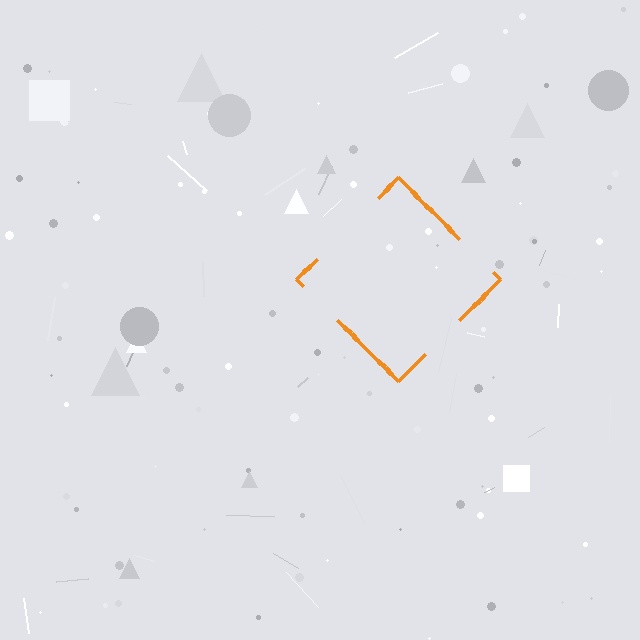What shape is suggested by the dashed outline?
The dashed outline suggests a diamond.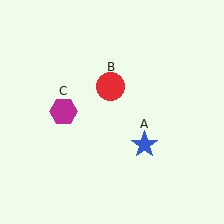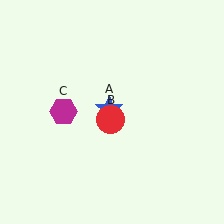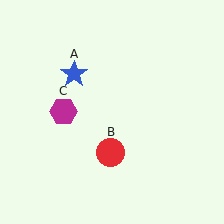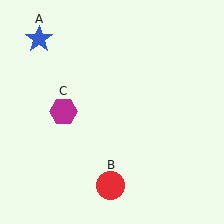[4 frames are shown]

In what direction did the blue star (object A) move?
The blue star (object A) moved up and to the left.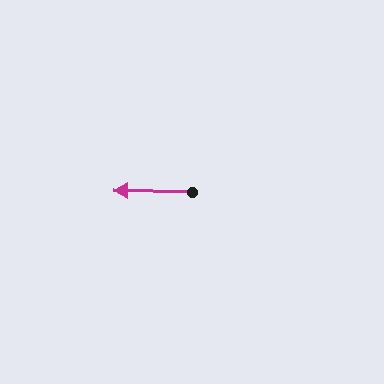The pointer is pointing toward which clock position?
Roughly 9 o'clock.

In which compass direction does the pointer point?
West.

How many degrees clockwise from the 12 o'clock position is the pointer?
Approximately 271 degrees.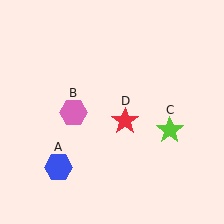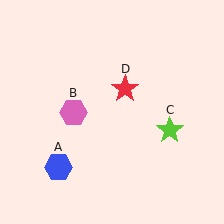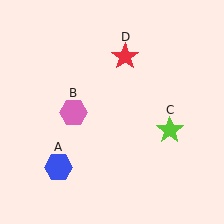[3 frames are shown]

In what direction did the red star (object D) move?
The red star (object D) moved up.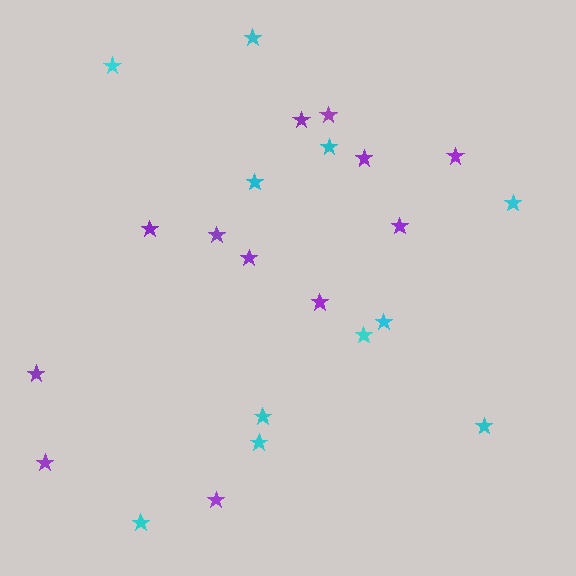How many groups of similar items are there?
There are 2 groups: one group of cyan stars (11) and one group of purple stars (12).